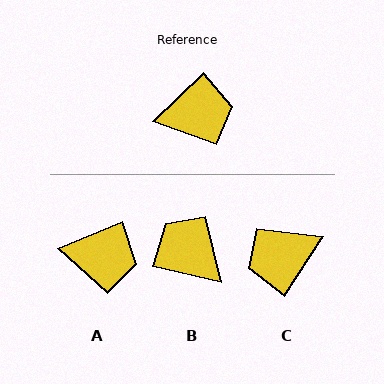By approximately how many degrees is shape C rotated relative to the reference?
Approximately 168 degrees clockwise.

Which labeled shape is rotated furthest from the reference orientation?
C, about 168 degrees away.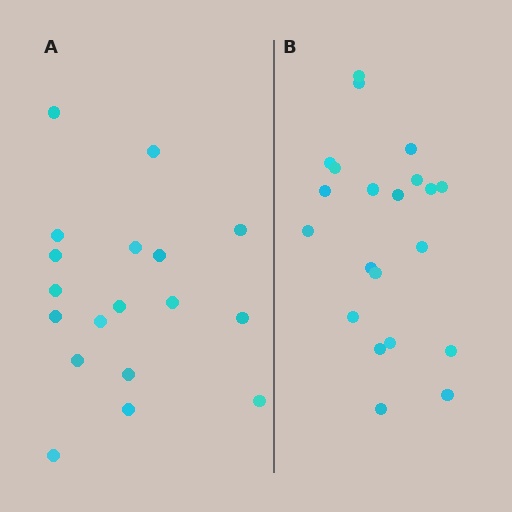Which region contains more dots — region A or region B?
Region B (the right region) has more dots.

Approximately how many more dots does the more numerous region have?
Region B has just a few more — roughly 2 or 3 more dots than region A.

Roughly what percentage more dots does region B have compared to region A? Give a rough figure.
About 15% more.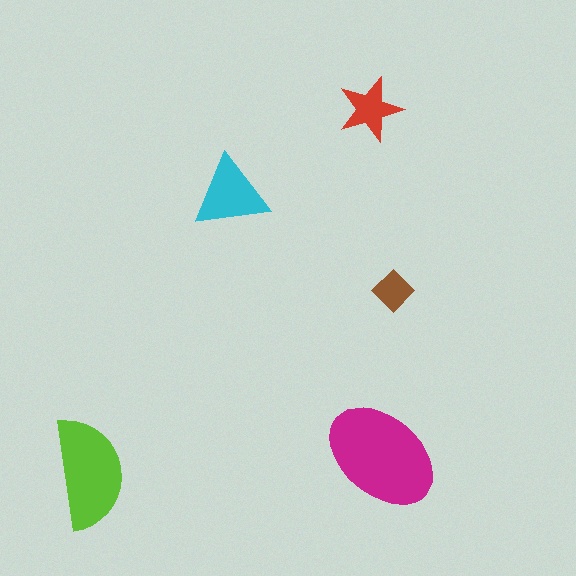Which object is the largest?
The magenta ellipse.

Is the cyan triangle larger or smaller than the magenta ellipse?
Smaller.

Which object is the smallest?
The brown diamond.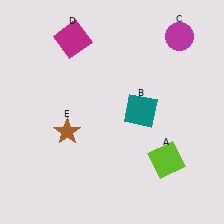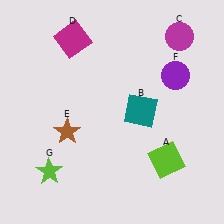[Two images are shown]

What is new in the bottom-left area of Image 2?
A lime star (G) was added in the bottom-left area of Image 2.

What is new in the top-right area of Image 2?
A purple circle (F) was added in the top-right area of Image 2.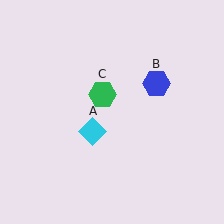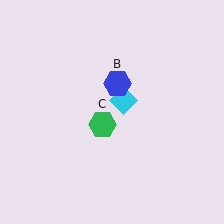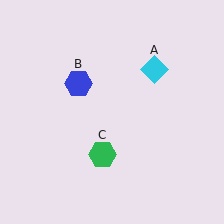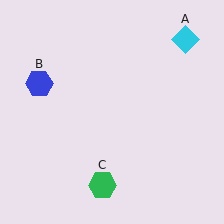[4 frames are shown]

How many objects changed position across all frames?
3 objects changed position: cyan diamond (object A), blue hexagon (object B), green hexagon (object C).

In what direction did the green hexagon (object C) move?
The green hexagon (object C) moved down.